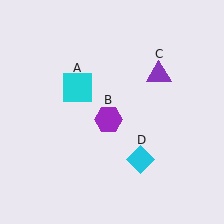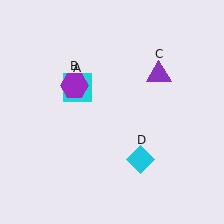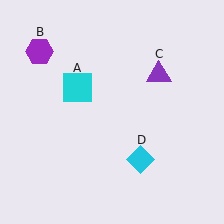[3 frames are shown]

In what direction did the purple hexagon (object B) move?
The purple hexagon (object B) moved up and to the left.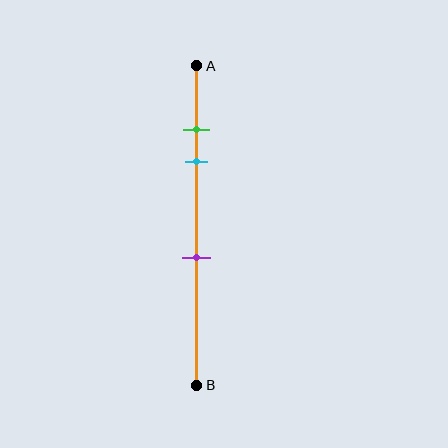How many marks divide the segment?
There are 3 marks dividing the segment.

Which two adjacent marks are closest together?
The green and cyan marks are the closest adjacent pair.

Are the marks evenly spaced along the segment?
No, the marks are not evenly spaced.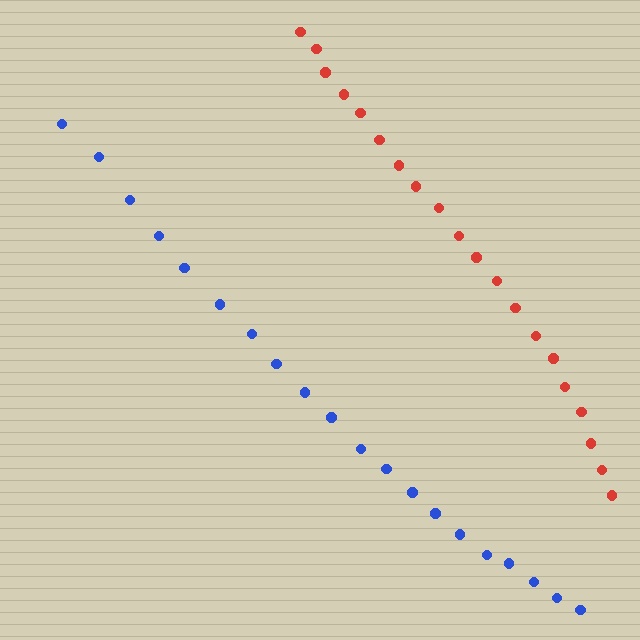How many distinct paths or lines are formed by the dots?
There are 2 distinct paths.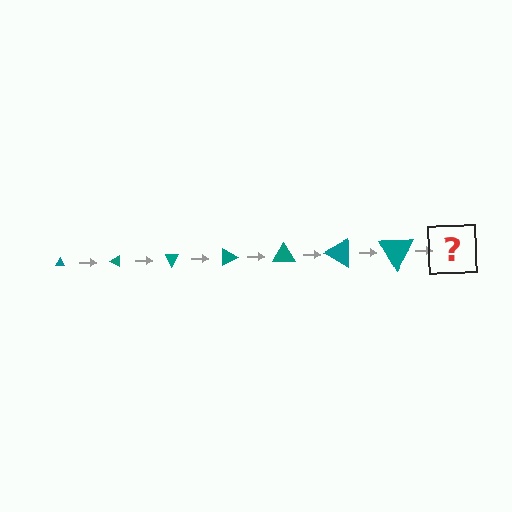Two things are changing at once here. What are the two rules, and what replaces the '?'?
The two rules are that the triangle grows larger each step and it rotates 30 degrees each step. The '?' should be a triangle, larger than the previous one and rotated 210 degrees from the start.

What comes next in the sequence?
The next element should be a triangle, larger than the previous one and rotated 210 degrees from the start.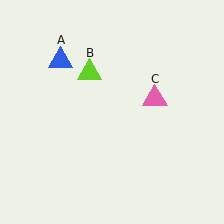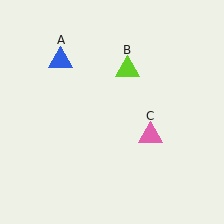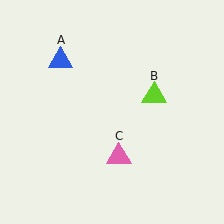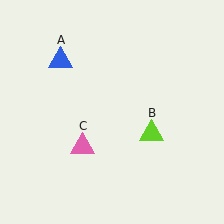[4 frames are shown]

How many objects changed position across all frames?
2 objects changed position: lime triangle (object B), pink triangle (object C).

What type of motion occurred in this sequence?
The lime triangle (object B), pink triangle (object C) rotated clockwise around the center of the scene.